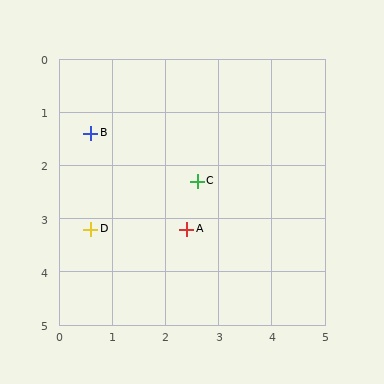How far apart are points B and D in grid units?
Points B and D are about 1.8 grid units apart.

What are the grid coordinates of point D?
Point D is at approximately (0.6, 3.2).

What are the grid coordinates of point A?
Point A is at approximately (2.4, 3.2).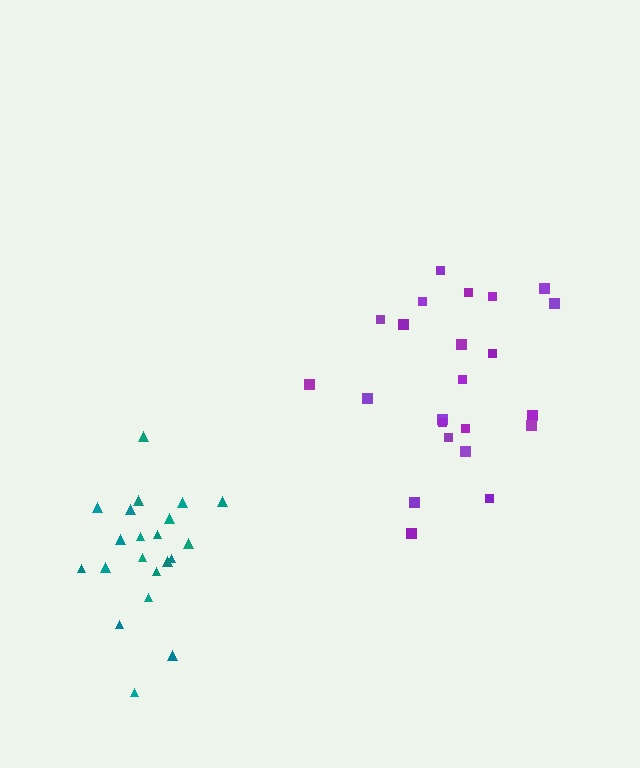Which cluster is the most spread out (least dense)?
Purple.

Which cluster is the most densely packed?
Teal.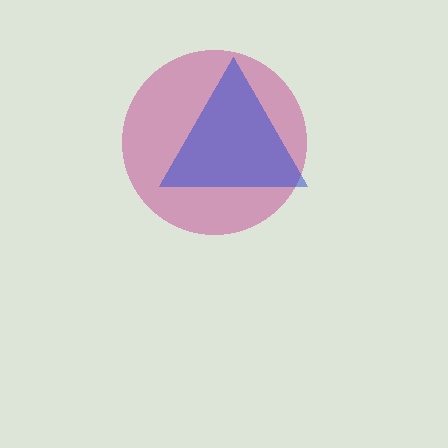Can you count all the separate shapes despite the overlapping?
Yes, there are 2 separate shapes.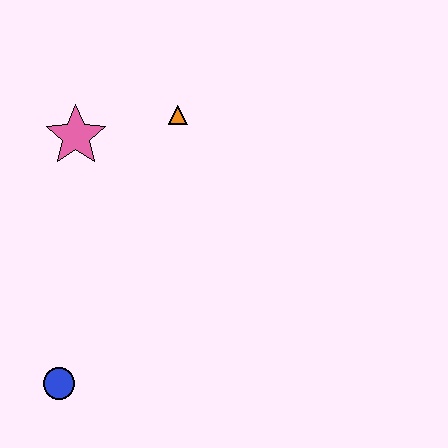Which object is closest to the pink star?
The orange triangle is closest to the pink star.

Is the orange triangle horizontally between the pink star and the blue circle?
No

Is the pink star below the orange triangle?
Yes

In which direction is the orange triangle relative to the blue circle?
The orange triangle is above the blue circle.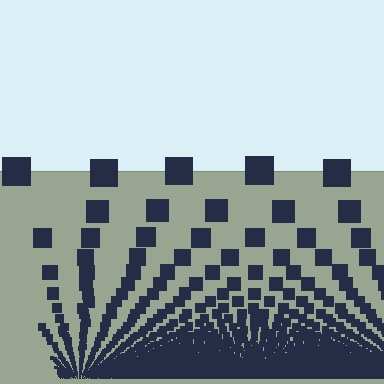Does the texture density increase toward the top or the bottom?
Density increases toward the bottom.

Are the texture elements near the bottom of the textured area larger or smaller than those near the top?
Smaller. The gradient is inverted — elements near the bottom are smaller and denser.